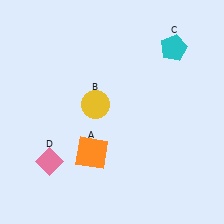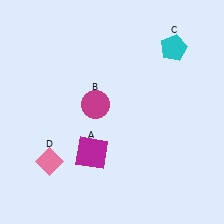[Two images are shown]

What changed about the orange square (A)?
In Image 1, A is orange. In Image 2, it changed to magenta.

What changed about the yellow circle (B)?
In Image 1, B is yellow. In Image 2, it changed to magenta.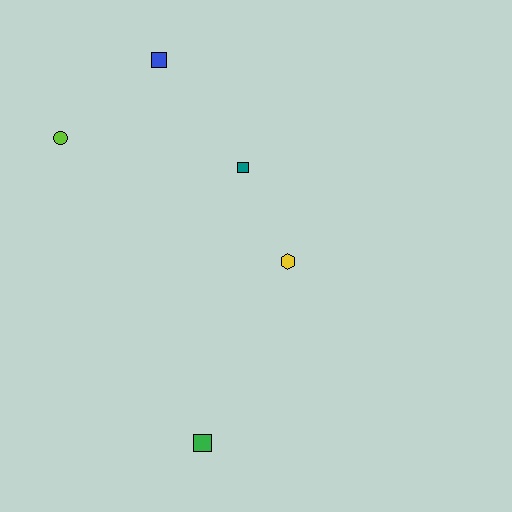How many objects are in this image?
There are 5 objects.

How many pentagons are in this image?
There are no pentagons.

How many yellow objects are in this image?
There is 1 yellow object.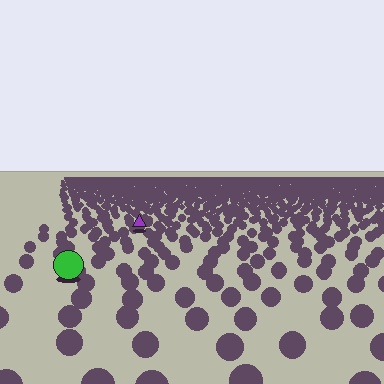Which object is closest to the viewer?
The green circle is closest. The texture marks near it are larger and more spread out.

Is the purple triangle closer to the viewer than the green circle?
No. The green circle is closer — you can tell from the texture gradient: the ground texture is coarser near it.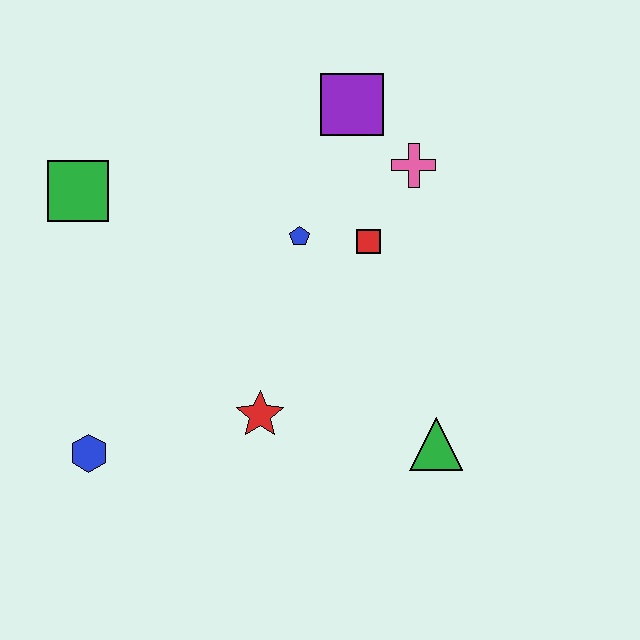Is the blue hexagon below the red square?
Yes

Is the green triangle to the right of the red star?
Yes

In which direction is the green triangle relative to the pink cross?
The green triangle is below the pink cross.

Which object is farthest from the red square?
The blue hexagon is farthest from the red square.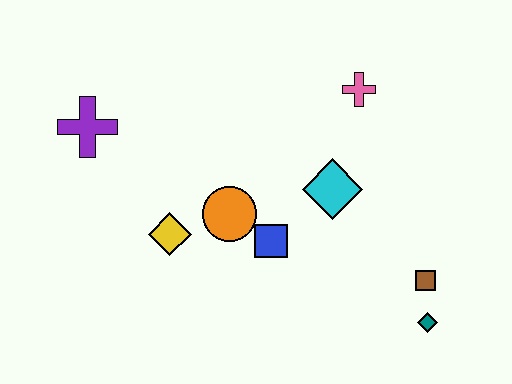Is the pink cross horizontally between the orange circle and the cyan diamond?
No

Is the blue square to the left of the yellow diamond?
No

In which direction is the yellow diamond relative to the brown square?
The yellow diamond is to the left of the brown square.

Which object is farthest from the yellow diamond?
The teal diamond is farthest from the yellow diamond.